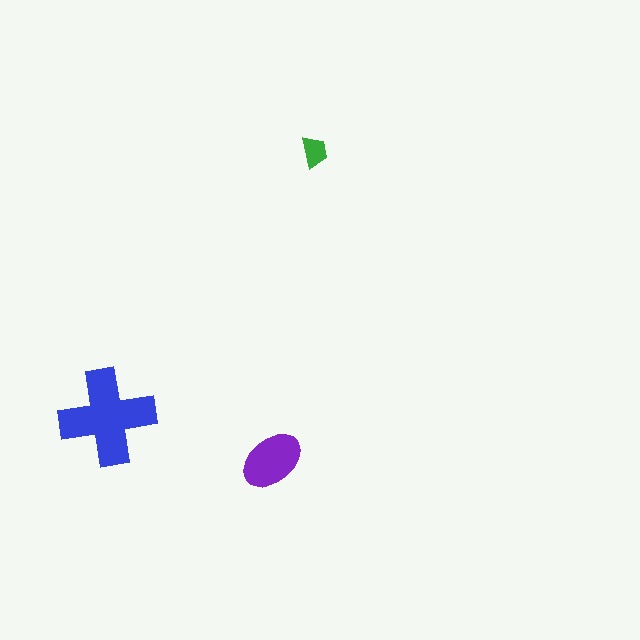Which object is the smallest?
The green trapezoid.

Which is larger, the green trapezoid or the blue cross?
The blue cross.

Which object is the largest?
The blue cross.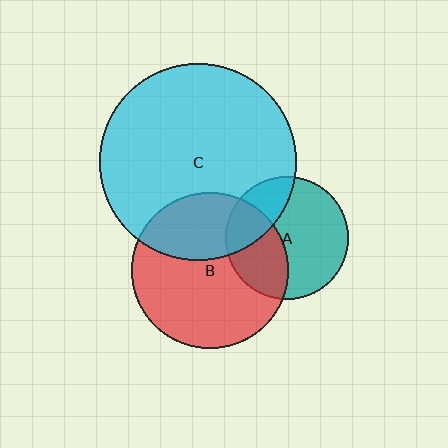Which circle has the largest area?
Circle C (cyan).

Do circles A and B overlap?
Yes.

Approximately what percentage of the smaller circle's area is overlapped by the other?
Approximately 35%.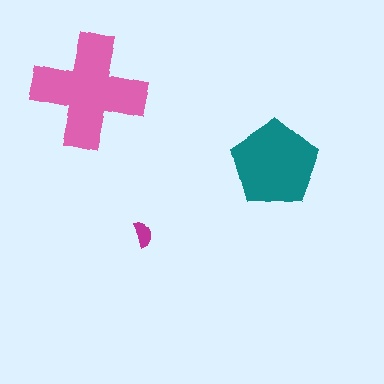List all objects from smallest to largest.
The magenta semicircle, the teal pentagon, the pink cross.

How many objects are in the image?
There are 3 objects in the image.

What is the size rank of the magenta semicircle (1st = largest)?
3rd.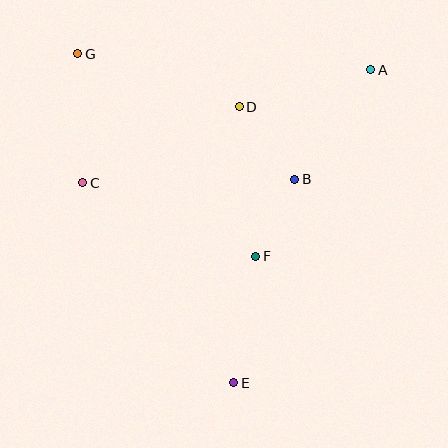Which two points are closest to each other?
Points B and F are closest to each other.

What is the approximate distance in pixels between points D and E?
The distance between D and E is approximately 276 pixels.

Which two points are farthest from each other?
Points E and G are farthest from each other.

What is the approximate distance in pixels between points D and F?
The distance between D and F is approximately 150 pixels.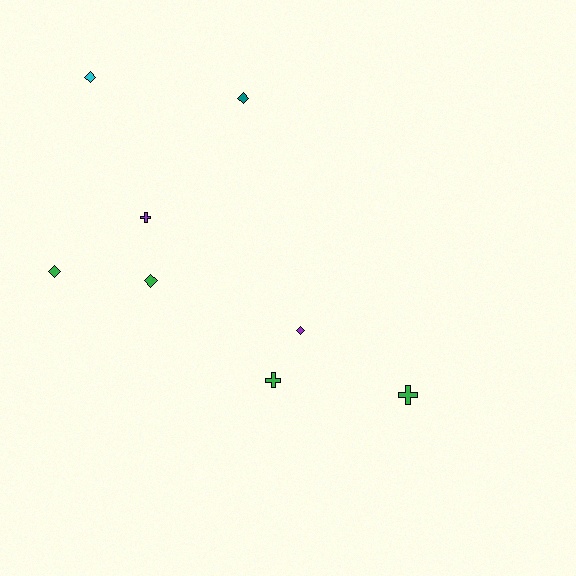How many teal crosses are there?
There are no teal crosses.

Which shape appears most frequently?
Diamond, with 5 objects.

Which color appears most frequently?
Green, with 4 objects.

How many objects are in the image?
There are 8 objects.